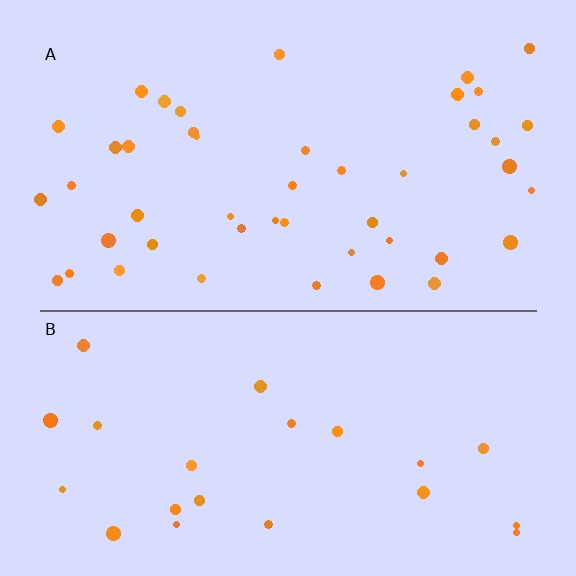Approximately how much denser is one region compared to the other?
Approximately 2.0× — region A over region B.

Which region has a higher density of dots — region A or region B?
A (the top).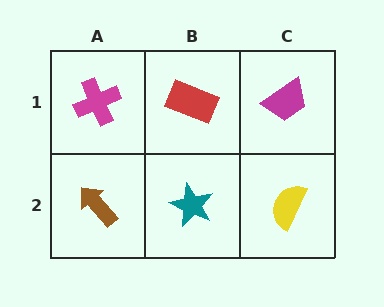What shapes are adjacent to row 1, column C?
A yellow semicircle (row 2, column C), a red rectangle (row 1, column B).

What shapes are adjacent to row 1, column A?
A brown arrow (row 2, column A), a red rectangle (row 1, column B).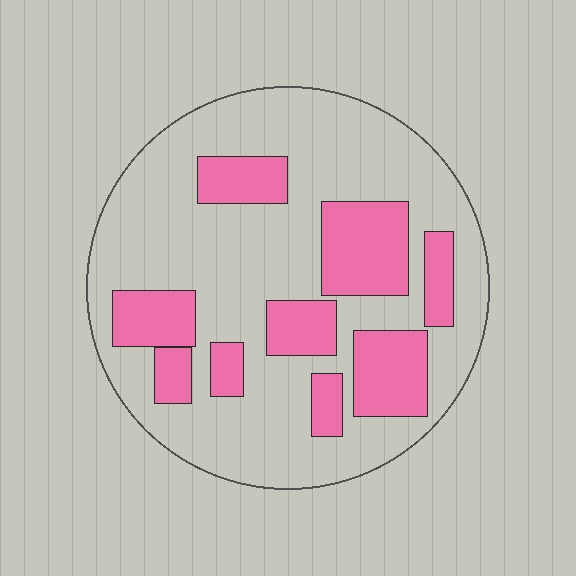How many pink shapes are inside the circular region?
9.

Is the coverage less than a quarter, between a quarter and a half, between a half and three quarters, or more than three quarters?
Between a quarter and a half.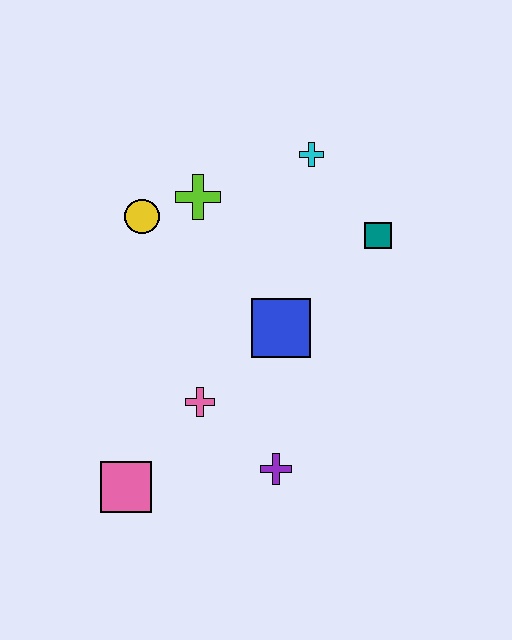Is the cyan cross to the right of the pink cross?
Yes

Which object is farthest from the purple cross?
The cyan cross is farthest from the purple cross.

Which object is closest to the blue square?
The pink cross is closest to the blue square.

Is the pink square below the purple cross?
Yes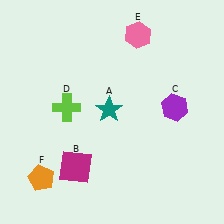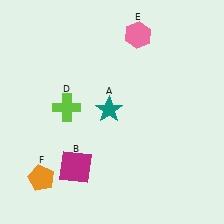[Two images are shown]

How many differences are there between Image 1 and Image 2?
There is 1 difference between the two images.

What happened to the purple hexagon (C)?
The purple hexagon (C) was removed in Image 2. It was in the top-right area of Image 1.